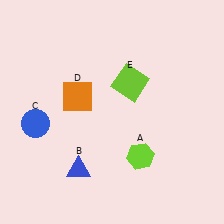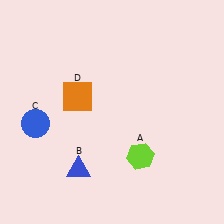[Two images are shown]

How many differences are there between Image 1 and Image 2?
There is 1 difference between the two images.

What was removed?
The lime square (E) was removed in Image 2.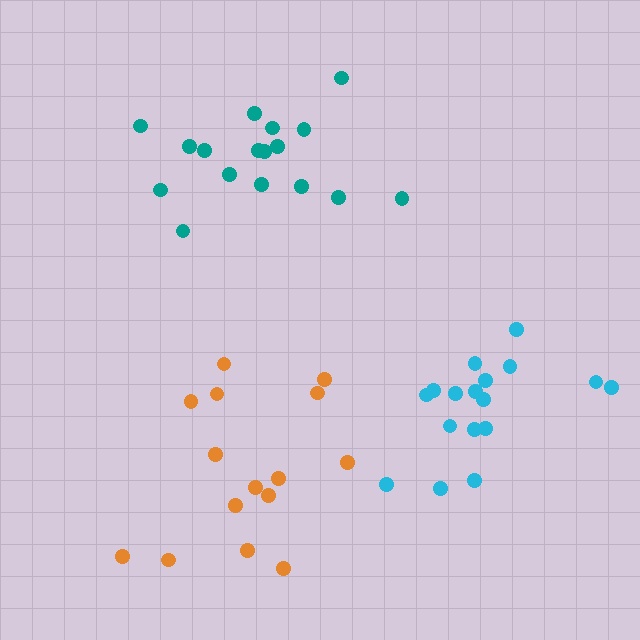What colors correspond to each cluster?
The clusters are colored: cyan, teal, orange.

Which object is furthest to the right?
The cyan cluster is rightmost.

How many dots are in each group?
Group 1: 17 dots, Group 2: 17 dots, Group 3: 15 dots (49 total).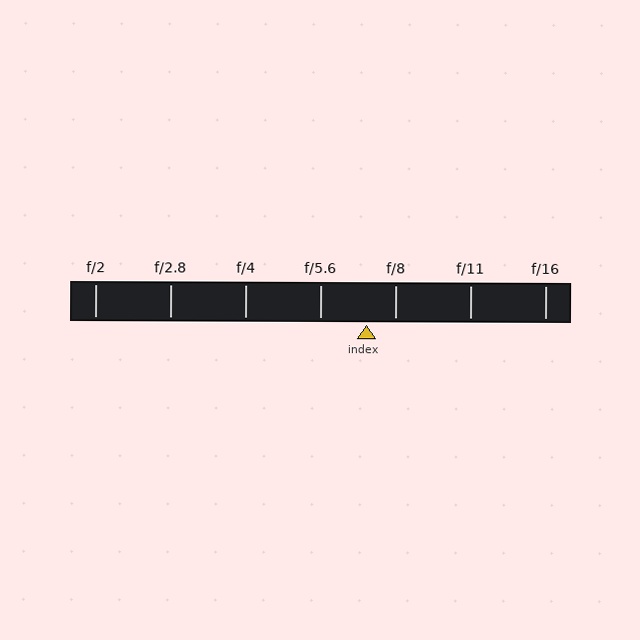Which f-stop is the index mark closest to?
The index mark is closest to f/8.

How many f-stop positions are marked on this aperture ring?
There are 7 f-stop positions marked.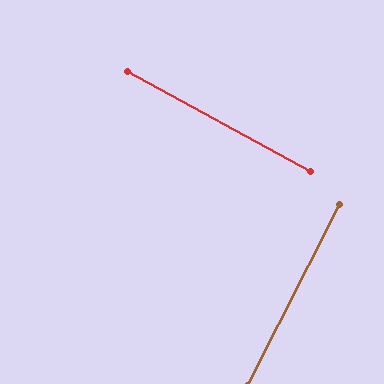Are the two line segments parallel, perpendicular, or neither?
Perpendicular — they meet at approximately 89°.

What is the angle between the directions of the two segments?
Approximately 89 degrees.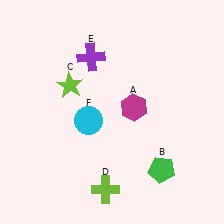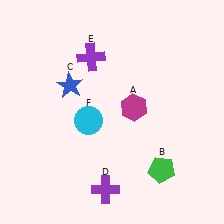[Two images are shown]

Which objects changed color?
C changed from lime to blue. D changed from lime to purple.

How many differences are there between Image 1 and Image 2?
There are 2 differences between the two images.